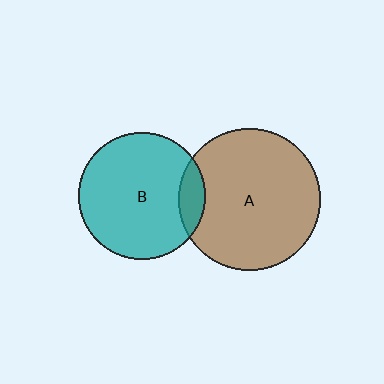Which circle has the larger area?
Circle A (brown).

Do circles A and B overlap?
Yes.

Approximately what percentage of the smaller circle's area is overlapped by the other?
Approximately 10%.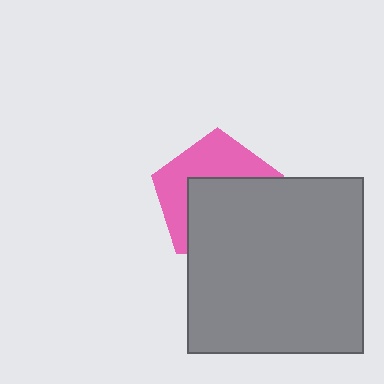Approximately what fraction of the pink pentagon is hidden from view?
Roughly 55% of the pink pentagon is hidden behind the gray square.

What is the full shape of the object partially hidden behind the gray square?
The partially hidden object is a pink pentagon.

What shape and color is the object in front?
The object in front is a gray square.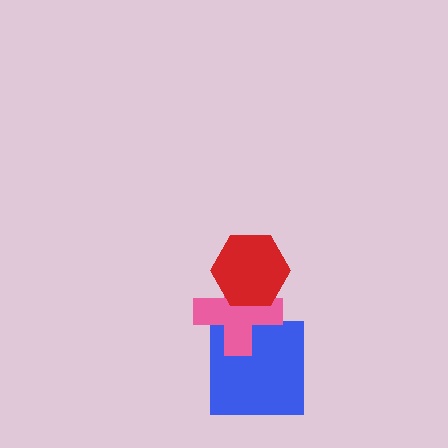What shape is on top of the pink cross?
The red hexagon is on top of the pink cross.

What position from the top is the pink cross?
The pink cross is 2nd from the top.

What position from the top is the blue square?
The blue square is 3rd from the top.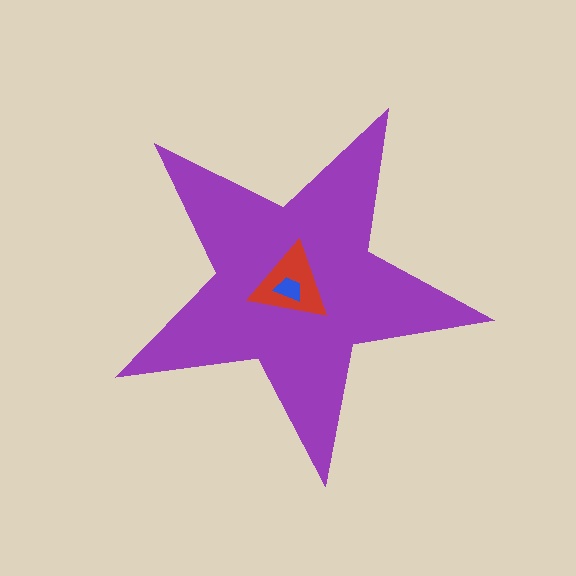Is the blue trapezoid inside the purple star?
Yes.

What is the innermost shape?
The blue trapezoid.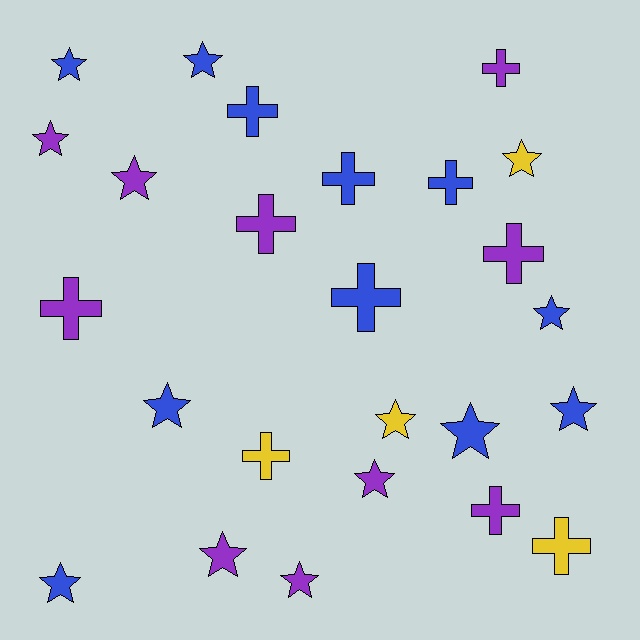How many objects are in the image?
There are 25 objects.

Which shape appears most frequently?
Star, with 14 objects.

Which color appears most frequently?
Blue, with 11 objects.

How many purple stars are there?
There are 5 purple stars.